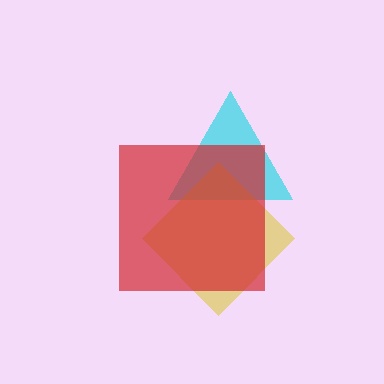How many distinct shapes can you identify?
There are 3 distinct shapes: a cyan triangle, a yellow diamond, a red square.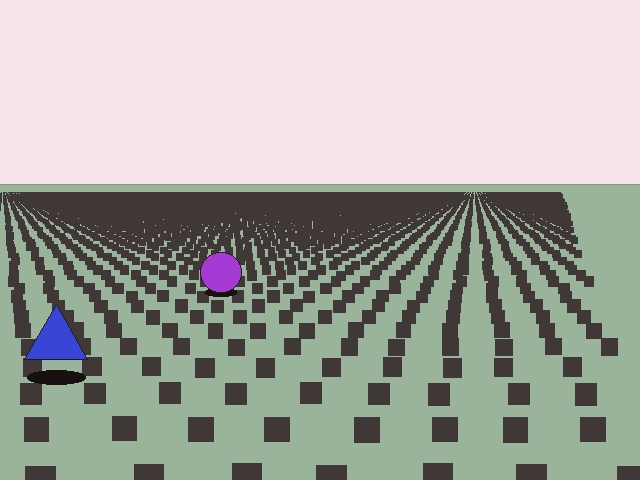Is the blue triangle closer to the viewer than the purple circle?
Yes. The blue triangle is closer — you can tell from the texture gradient: the ground texture is coarser near it.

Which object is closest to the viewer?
The blue triangle is closest. The texture marks near it are larger and more spread out.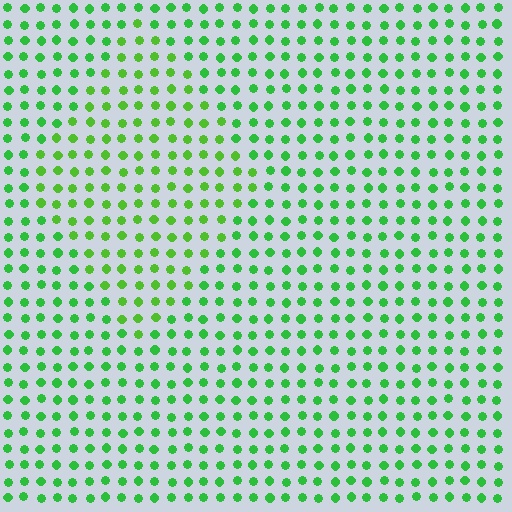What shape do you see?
I see a diamond.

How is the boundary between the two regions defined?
The boundary is defined purely by a slight shift in hue (about 21 degrees). Spacing, size, and orientation are identical on both sides.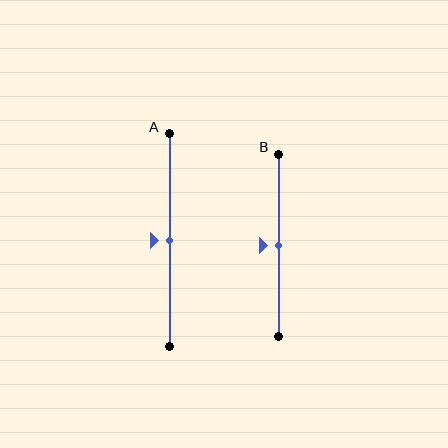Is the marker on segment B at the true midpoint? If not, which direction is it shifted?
Yes, the marker on segment B is at the true midpoint.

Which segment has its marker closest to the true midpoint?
Segment A has its marker closest to the true midpoint.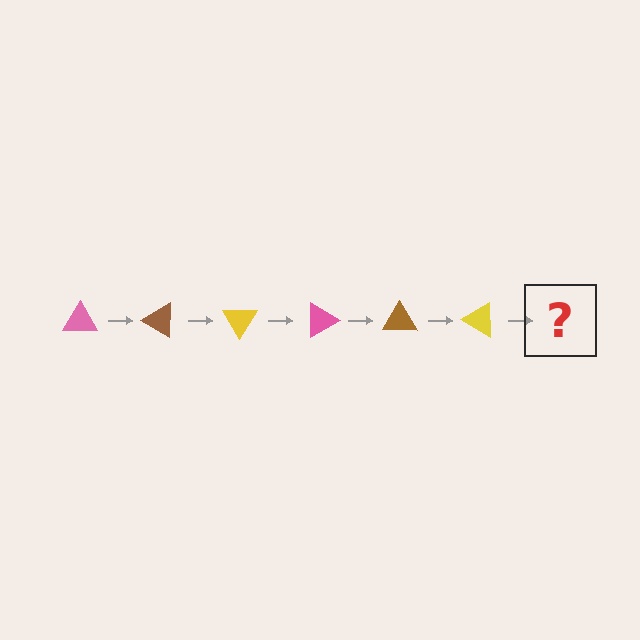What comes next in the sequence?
The next element should be a pink triangle, rotated 180 degrees from the start.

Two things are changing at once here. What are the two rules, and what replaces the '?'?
The two rules are that it rotates 30 degrees each step and the color cycles through pink, brown, and yellow. The '?' should be a pink triangle, rotated 180 degrees from the start.